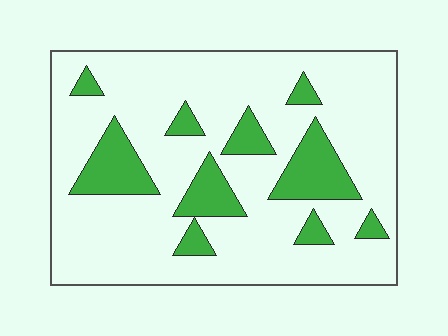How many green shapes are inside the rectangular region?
10.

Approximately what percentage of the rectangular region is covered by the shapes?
Approximately 20%.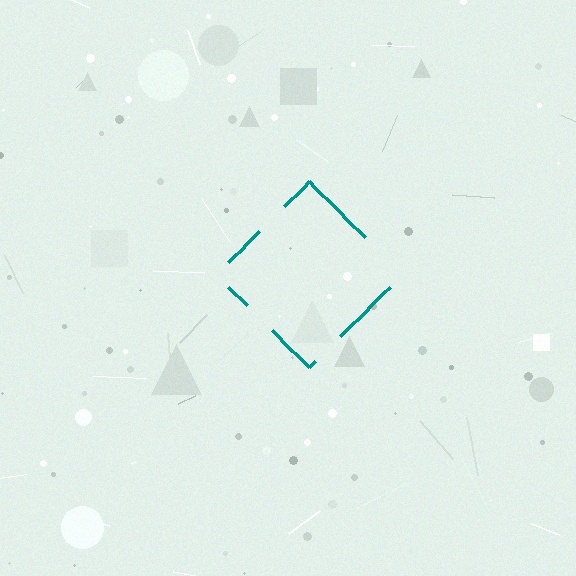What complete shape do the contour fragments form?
The contour fragments form a diamond.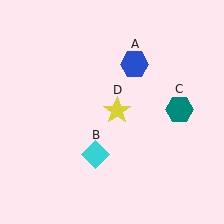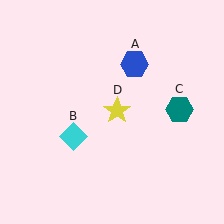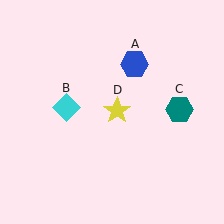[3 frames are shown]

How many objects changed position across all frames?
1 object changed position: cyan diamond (object B).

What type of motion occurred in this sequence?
The cyan diamond (object B) rotated clockwise around the center of the scene.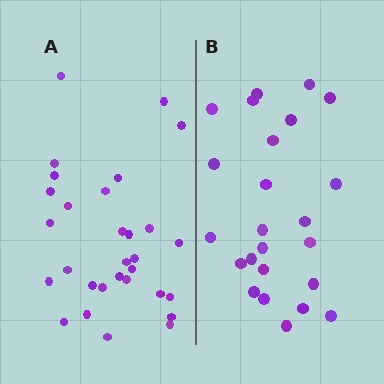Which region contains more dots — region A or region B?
Region A (the left region) has more dots.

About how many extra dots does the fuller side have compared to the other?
Region A has about 6 more dots than region B.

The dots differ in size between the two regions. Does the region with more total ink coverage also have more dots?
No. Region B has more total ink coverage because its dots are larger, but region A actually contains more individual dots. Total area can be misleading — the number of items is what matters here.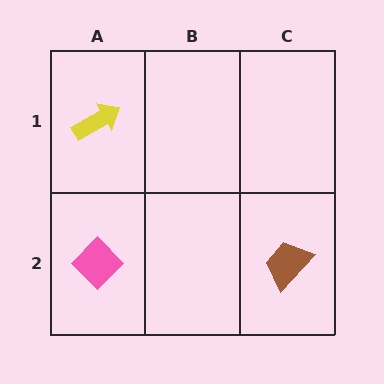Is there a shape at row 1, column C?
No, that cell is empty.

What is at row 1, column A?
A yellow arrow.